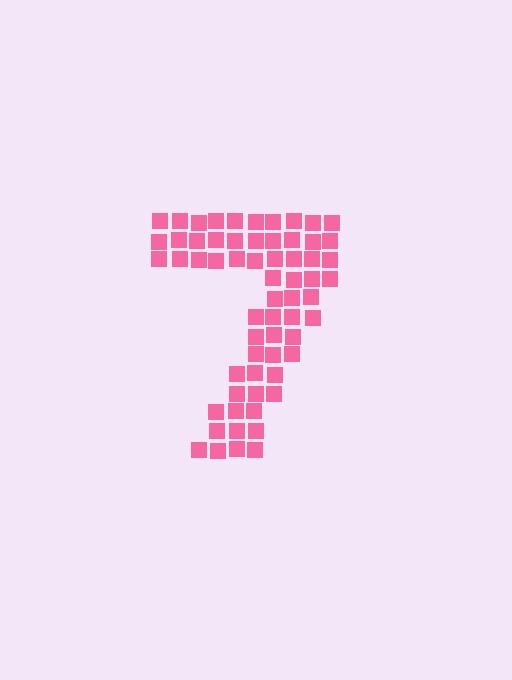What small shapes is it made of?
It is made of small squares.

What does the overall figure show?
The overall figure shows the digit 7.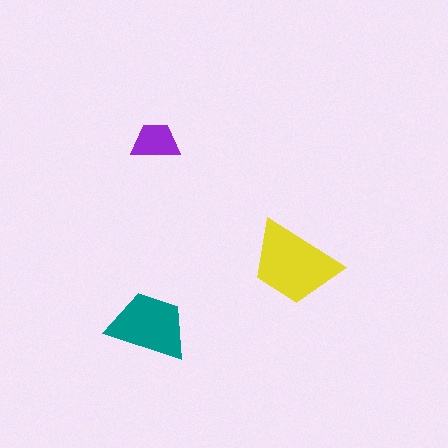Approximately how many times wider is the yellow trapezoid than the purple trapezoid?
About 2 times wider.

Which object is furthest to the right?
The yellow trapezoid is rightmost.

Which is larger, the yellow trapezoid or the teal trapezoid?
The yellow one.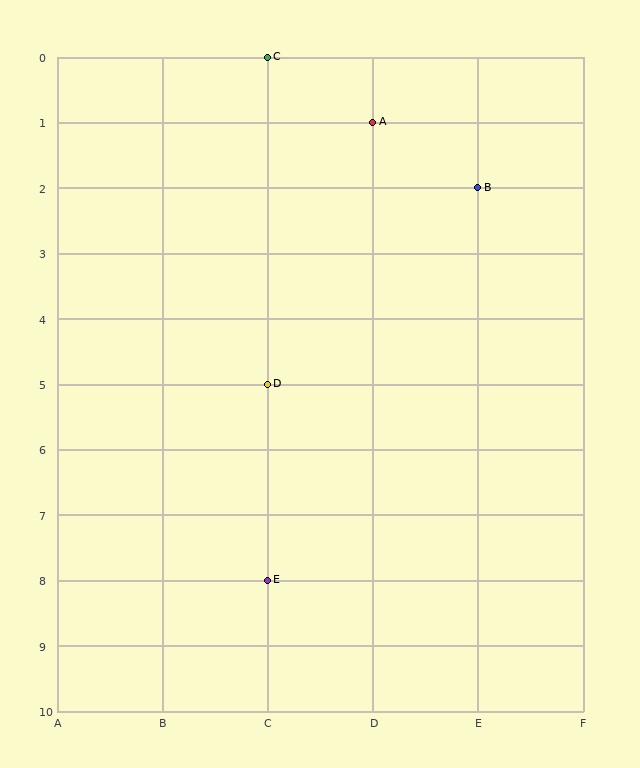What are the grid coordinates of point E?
Point E is at grid coordinates (C, 8).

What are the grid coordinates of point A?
Point A is at grid coordinates (D, 1).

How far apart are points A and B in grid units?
Points A and B are 1 column and 1 row apart (about 1.4 grid units diagonally).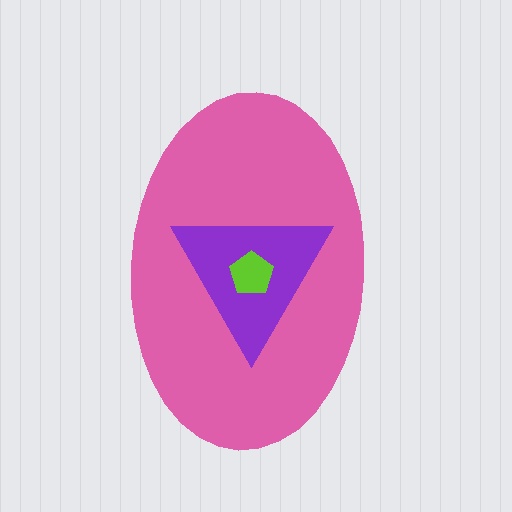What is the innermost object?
The lime pentagon.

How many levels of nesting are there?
3.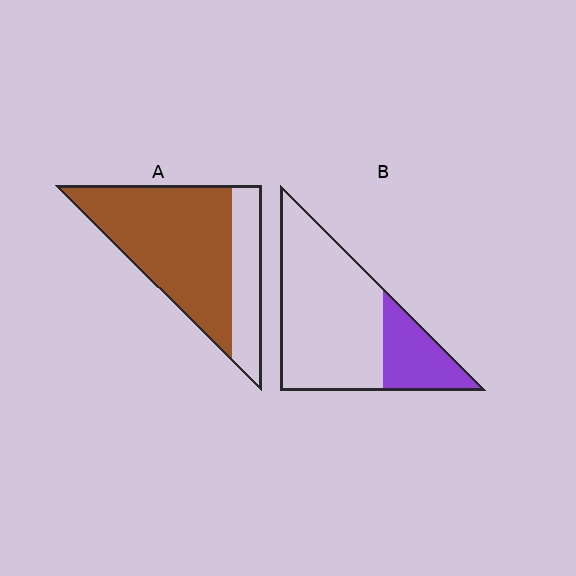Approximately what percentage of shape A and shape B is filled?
A is approximately 75% and B is approximately 25%.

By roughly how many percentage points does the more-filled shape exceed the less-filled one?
By roughly 50 percentage points (A over B).